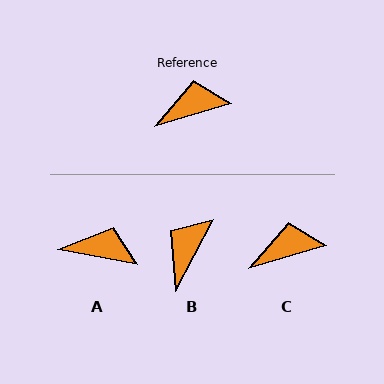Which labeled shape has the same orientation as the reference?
C.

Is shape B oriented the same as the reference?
No, it is off by about 45 degrees.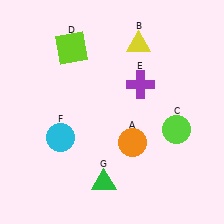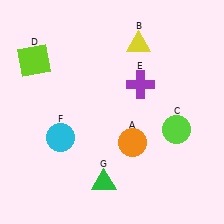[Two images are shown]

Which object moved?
The lime square (D) moved left.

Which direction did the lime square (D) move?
The lime square (D) moved left.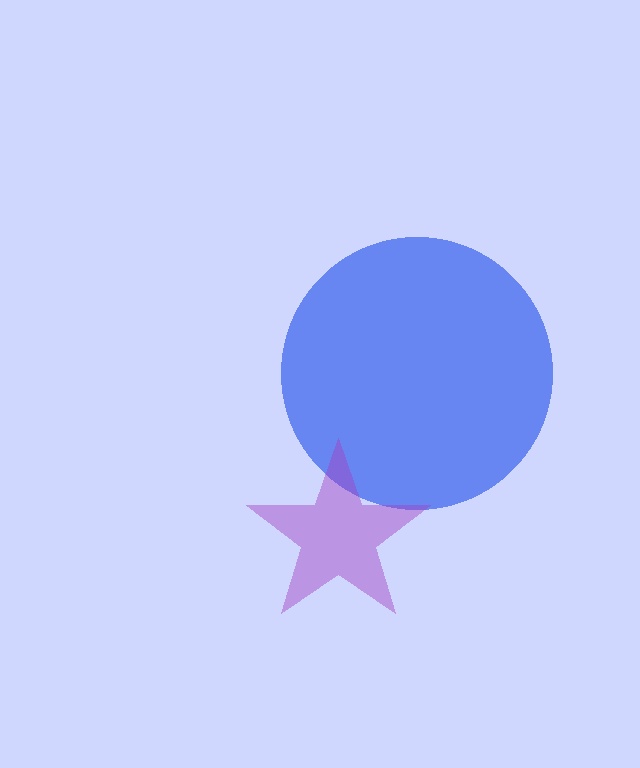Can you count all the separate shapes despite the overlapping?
Yes, there are 2 separate shapes.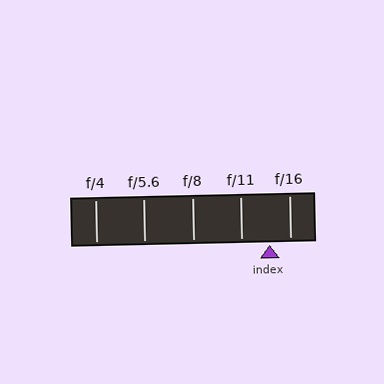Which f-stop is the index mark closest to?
The index mark is closest to f/16.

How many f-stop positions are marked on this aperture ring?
There are 5 f-stop positions marked.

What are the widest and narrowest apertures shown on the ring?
The widest aperture shown is f/4 and the narrowest is f/16.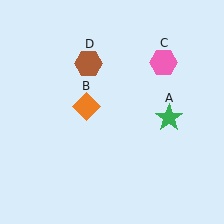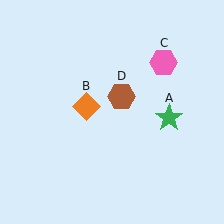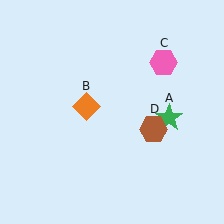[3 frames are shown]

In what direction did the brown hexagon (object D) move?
The brown hexagon (object D) moved down and to the right.